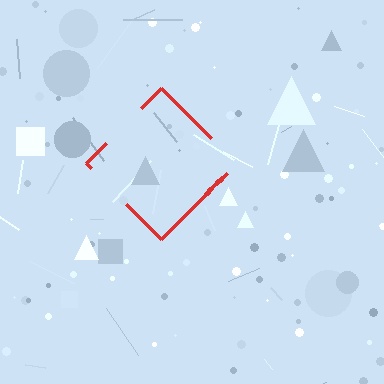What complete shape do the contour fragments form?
The contour fragments form a diamond.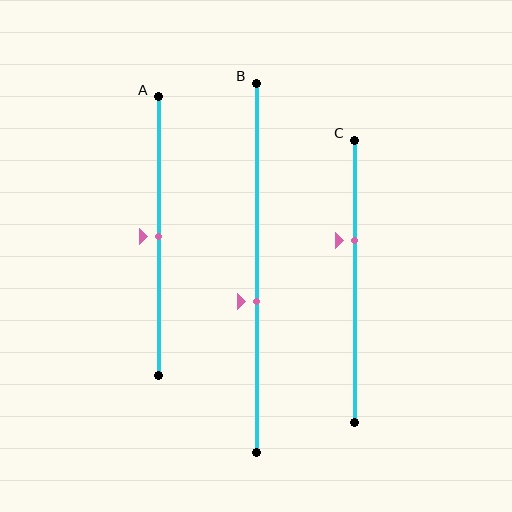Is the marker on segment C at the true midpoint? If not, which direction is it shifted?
No, the marker on segment C is shifted upward by about 14% of the segment length.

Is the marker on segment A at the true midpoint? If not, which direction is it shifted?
Yes, the marker on segment A is at the true midpoint.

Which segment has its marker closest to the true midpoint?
Segment A has its marker closest to the true midpoint.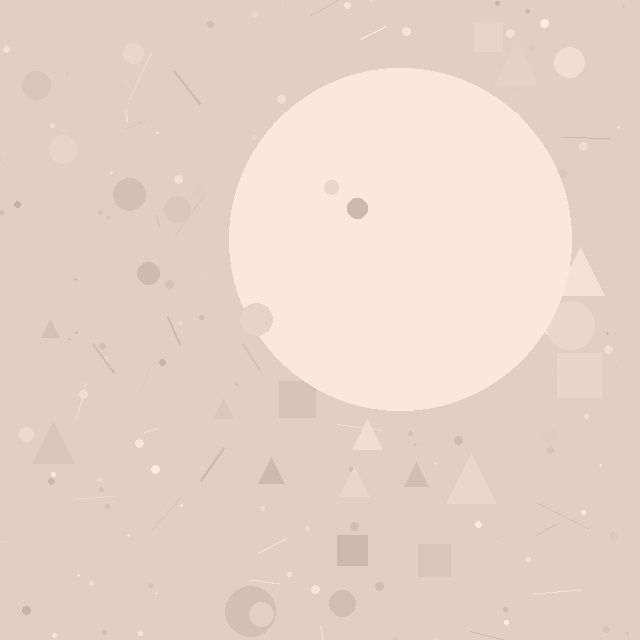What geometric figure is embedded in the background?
A circle is embedded in the background.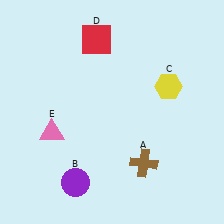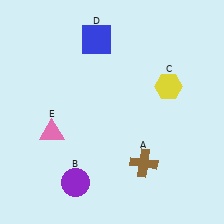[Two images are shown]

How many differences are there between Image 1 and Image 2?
There is 1 difference between the two images.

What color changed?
The square (D) changed from red in Image 1 to blue in Image 2.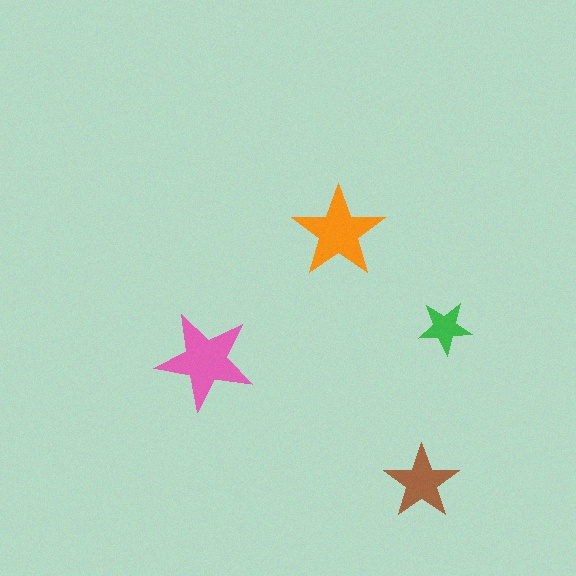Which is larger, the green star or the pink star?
The pink one.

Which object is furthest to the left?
The pink star is leftmost.